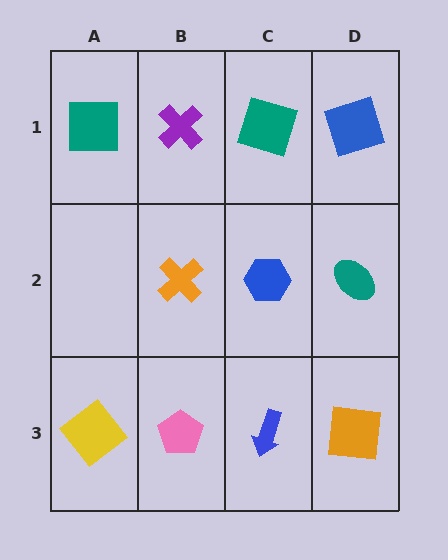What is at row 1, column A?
A teal square.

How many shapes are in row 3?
4 shapes.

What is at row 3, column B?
A pink pentagon.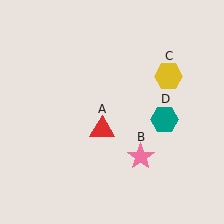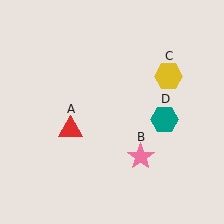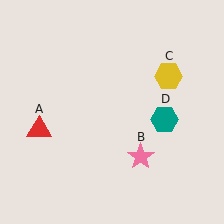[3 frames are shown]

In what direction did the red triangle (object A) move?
The red triangle (object A) moved left.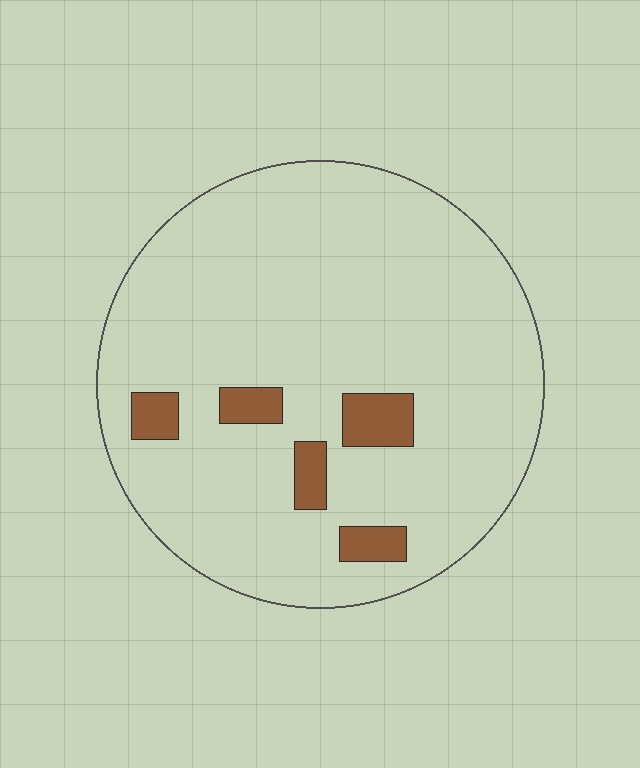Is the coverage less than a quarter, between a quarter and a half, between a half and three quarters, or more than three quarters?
Less than a quarter.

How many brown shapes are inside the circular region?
5.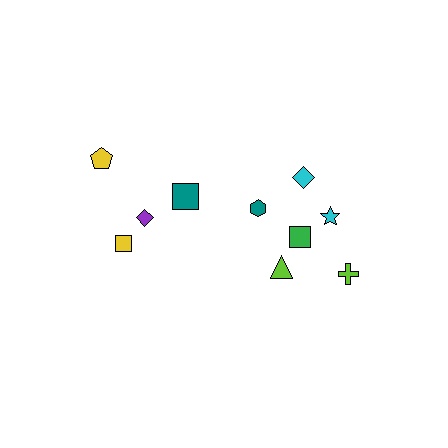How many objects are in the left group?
There are 4 objects.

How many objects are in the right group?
There are 6 objects.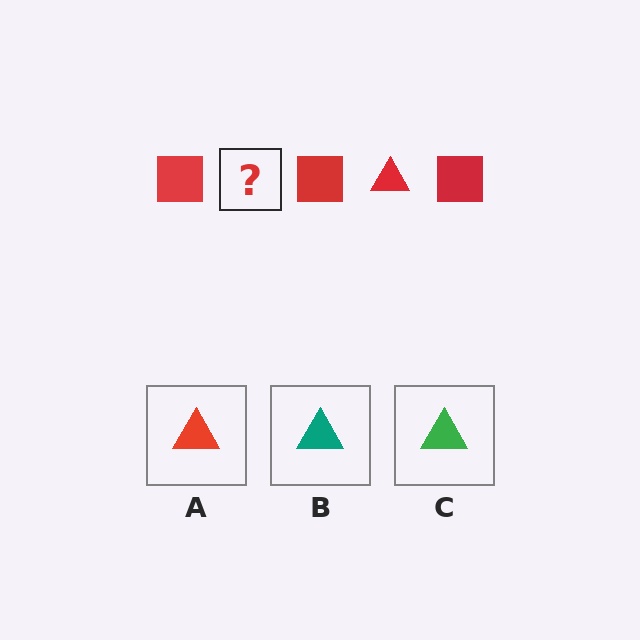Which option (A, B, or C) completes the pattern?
A.